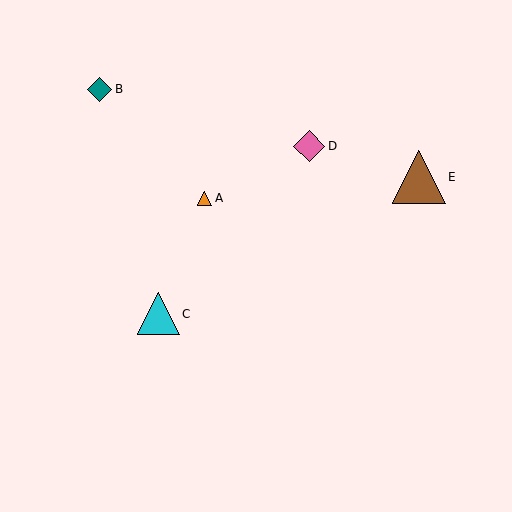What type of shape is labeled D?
Shape D is a pink diamond.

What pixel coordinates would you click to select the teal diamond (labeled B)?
Click at (99, 89) to select the teal diamond B.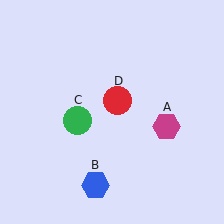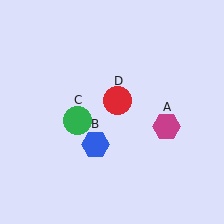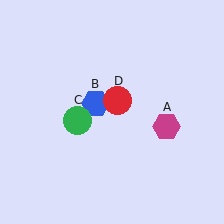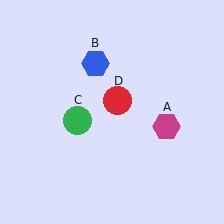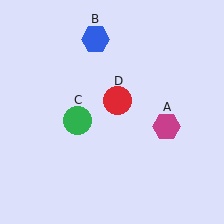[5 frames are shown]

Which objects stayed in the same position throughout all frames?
Magenta hexagon (object A) and green circle (object C) and red circle (object D) remained stationary.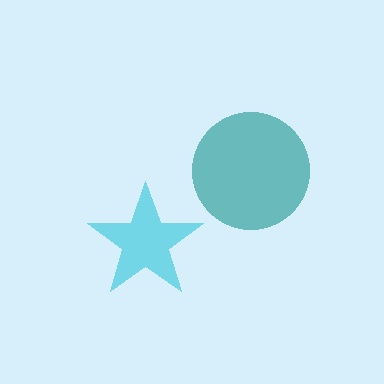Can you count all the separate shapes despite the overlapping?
Yes, there are 2 separate shapes.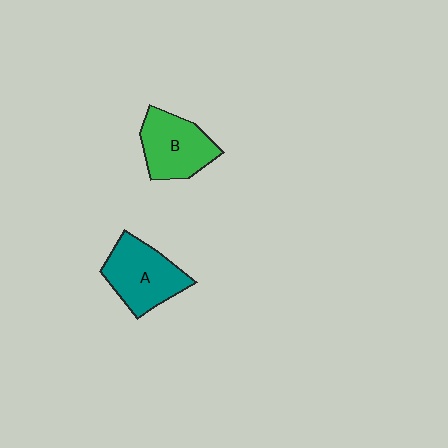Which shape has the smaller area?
Shape B (green).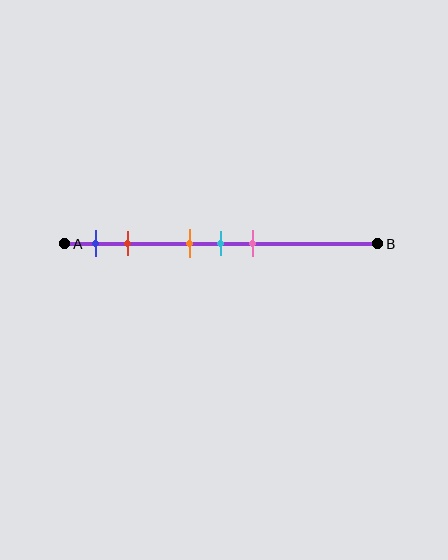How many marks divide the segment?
There are 5 marks dividing the segment.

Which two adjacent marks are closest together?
The orange and cyan marks are the closest adjacent pair.